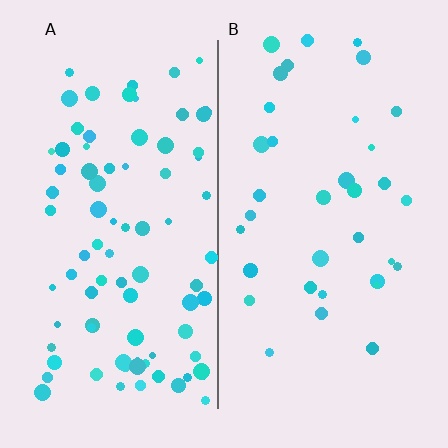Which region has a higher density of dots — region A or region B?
A (the left).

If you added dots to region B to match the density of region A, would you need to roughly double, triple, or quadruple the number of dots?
Approximately double.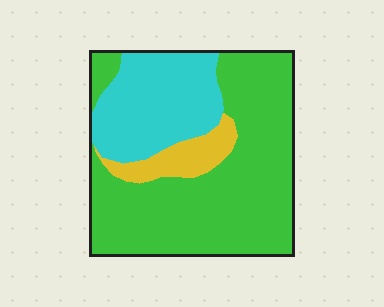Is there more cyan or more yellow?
Cyan.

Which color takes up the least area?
Yellow, at roughly 10%.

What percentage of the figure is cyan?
Cyan takes up about one quarter (1/4) of the figure.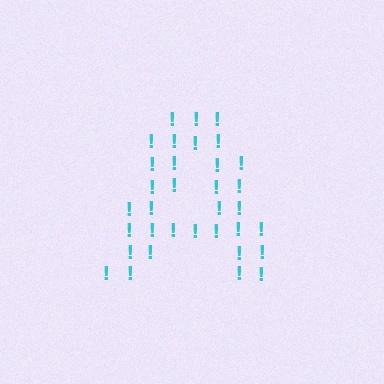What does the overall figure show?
The overall figure shows the letter A.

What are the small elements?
The small elements are exclamation marks.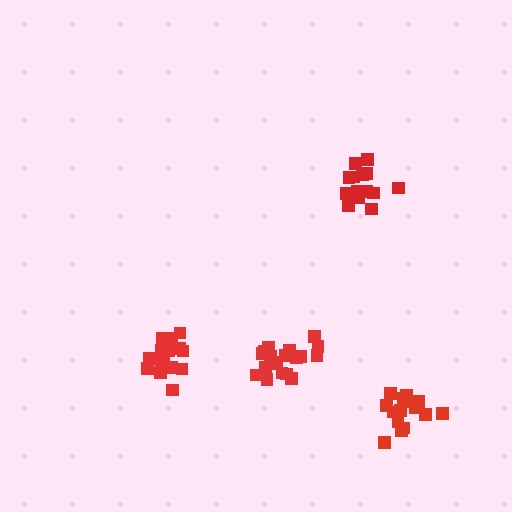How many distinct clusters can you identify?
There are 4 distinct clusters.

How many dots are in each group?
Group 1: 17 dots, Group 2: 17 dots, Group 3: 19 dots, Group 4: 17 dots (70 total).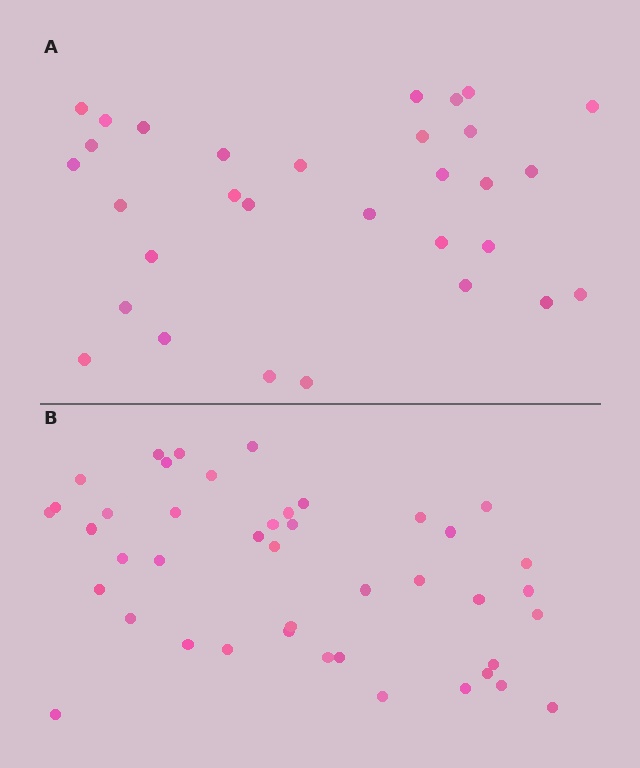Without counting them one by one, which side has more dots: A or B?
Region B (the bottom region) has more dots.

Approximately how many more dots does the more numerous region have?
Region B has roughly 12 or so more dots than region A.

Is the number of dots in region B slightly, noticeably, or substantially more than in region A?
Region B has noticeably more, but not dramatically so. The ratio is roughly 1.4 to 1.